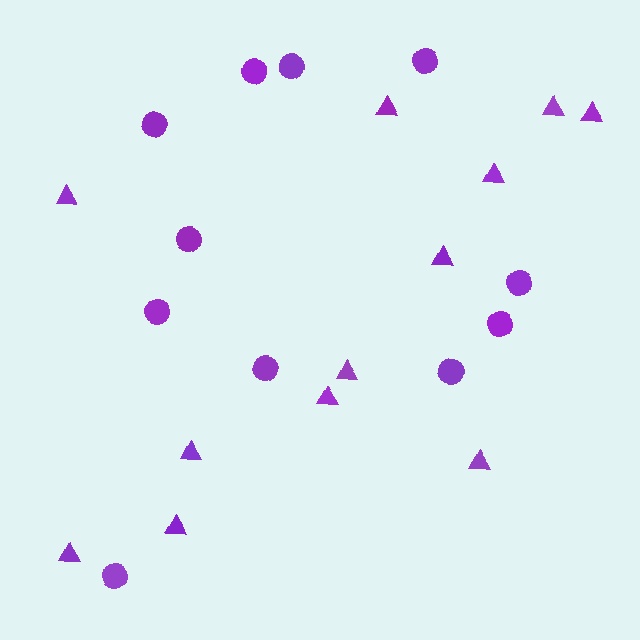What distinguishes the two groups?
There are 2 groups: one group of triangles (12) and one group of circles (11).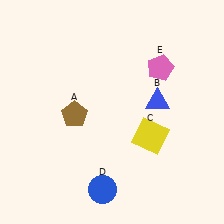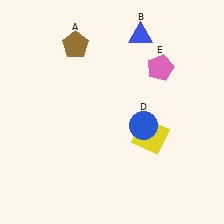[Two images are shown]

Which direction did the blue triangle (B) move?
The blue triangle (B) moved up.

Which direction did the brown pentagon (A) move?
The brown pentagon (A) moved up.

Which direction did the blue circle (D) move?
The blue circle (D) moved up.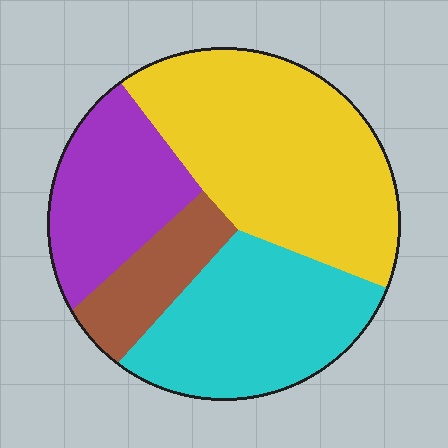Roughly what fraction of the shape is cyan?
Cyan takes up about one quarter (1/4) of the shape.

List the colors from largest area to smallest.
From largest to smallest: yellow, cyan, purple, brown.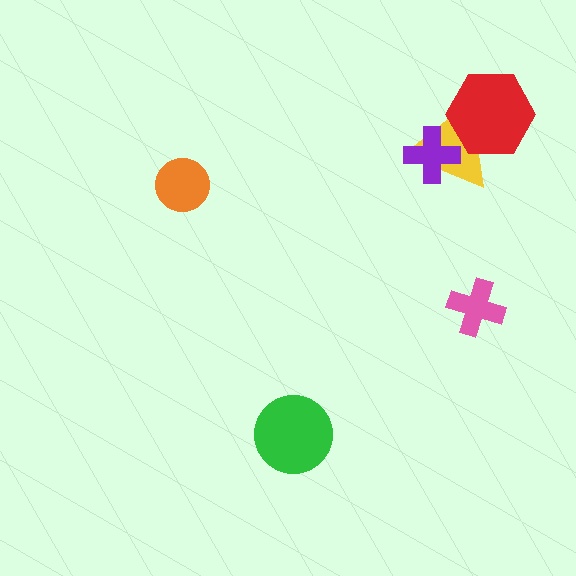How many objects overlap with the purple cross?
1 object overlaps with the purple cross.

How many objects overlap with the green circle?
0 objects overlap with the green circle.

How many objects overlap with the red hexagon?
1 object overlaps with the red hexagon.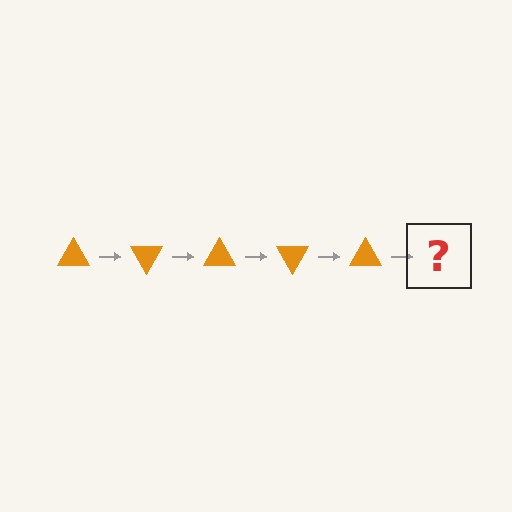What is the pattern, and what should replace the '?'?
The pattern is that the triangle rotates 60 degrees each step. The '?' should be an orange triangle rotated 300 degrees.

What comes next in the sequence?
The next element should be an orange triangle rotated 300 degrees.